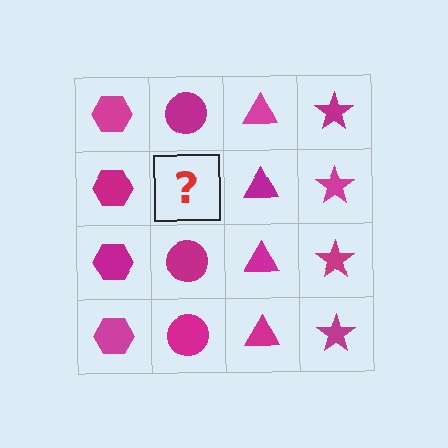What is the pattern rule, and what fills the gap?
The rule is that each column has a consistent shape. The gap should be filled with a magenta circle.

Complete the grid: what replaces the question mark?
The question mark should be replaced with a magenta circle.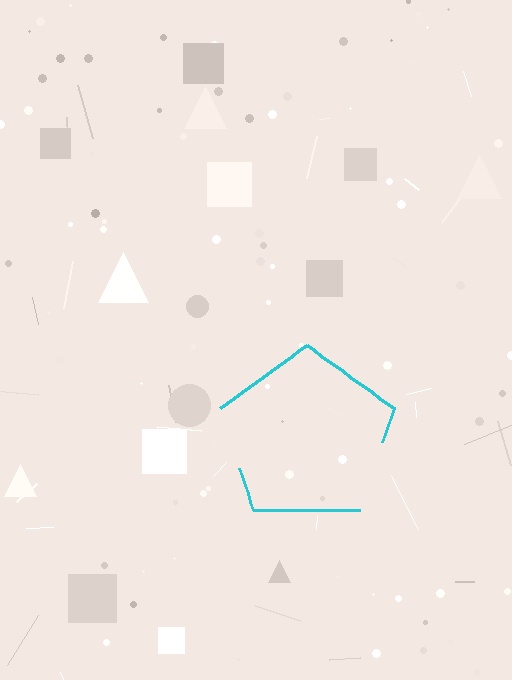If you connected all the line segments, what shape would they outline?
They would outline a pentagon.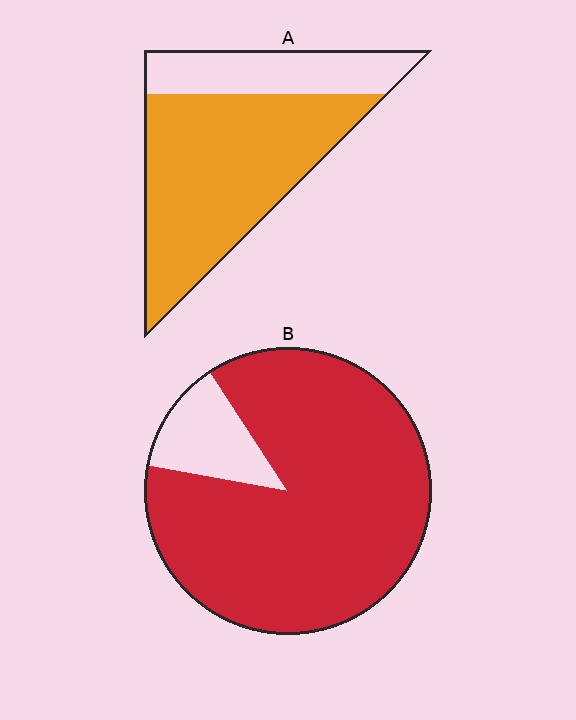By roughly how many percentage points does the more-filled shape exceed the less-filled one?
By roughly 15 percentage points (B over A).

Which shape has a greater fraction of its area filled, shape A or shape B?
Shape B.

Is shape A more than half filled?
Yes.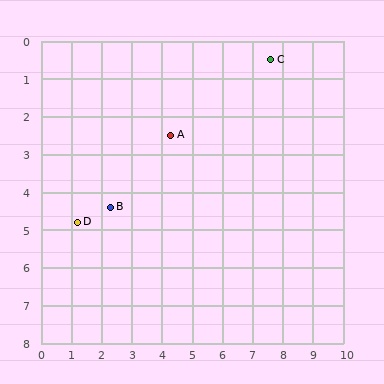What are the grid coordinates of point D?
Point D is at approximately (1.2, 4.8).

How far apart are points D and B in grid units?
Points D and B are about 1.2 grid units apart.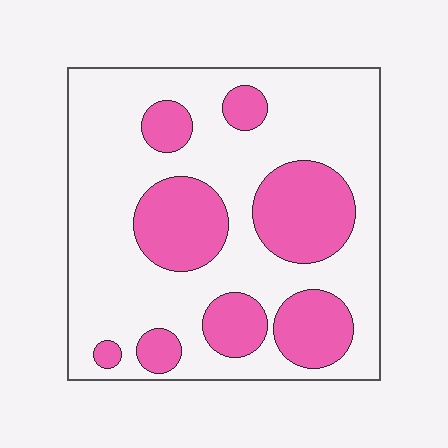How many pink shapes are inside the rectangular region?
8.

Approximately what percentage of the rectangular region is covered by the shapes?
Approximately 30%.